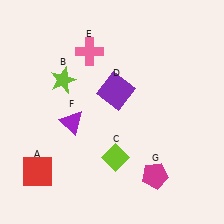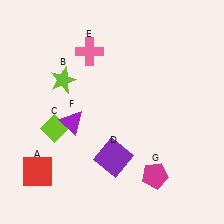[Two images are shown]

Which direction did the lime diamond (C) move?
The lime diamond (C) moved left.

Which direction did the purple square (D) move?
The purple square (D) moved down.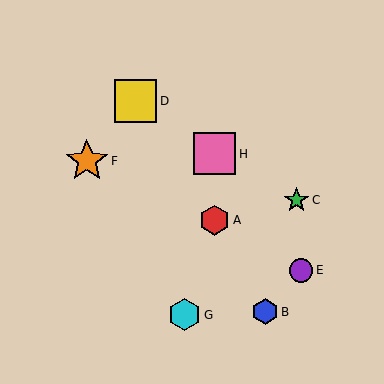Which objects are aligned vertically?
Objects A, H are aligned vertically.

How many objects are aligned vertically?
2 objects (A, H) are aligned vertically.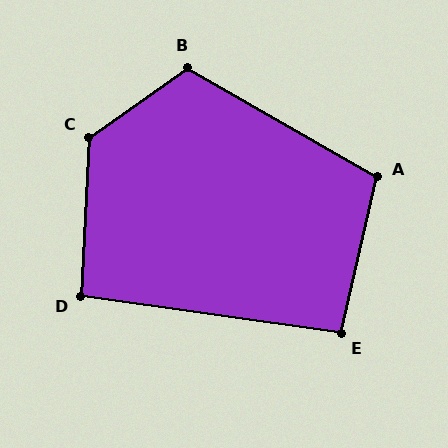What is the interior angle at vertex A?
Approximately 107 degrees (obtuse).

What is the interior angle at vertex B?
Approximately 115 degrees (obtuse).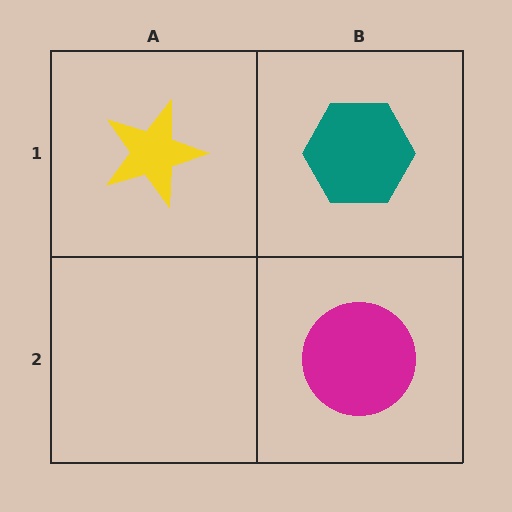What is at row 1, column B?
A teal hexagon.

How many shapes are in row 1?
2 shapes.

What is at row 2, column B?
A magenta circle.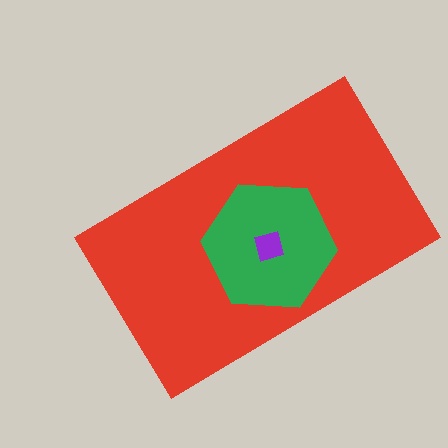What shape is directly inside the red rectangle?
The green hexagon.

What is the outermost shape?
The red rectangle.